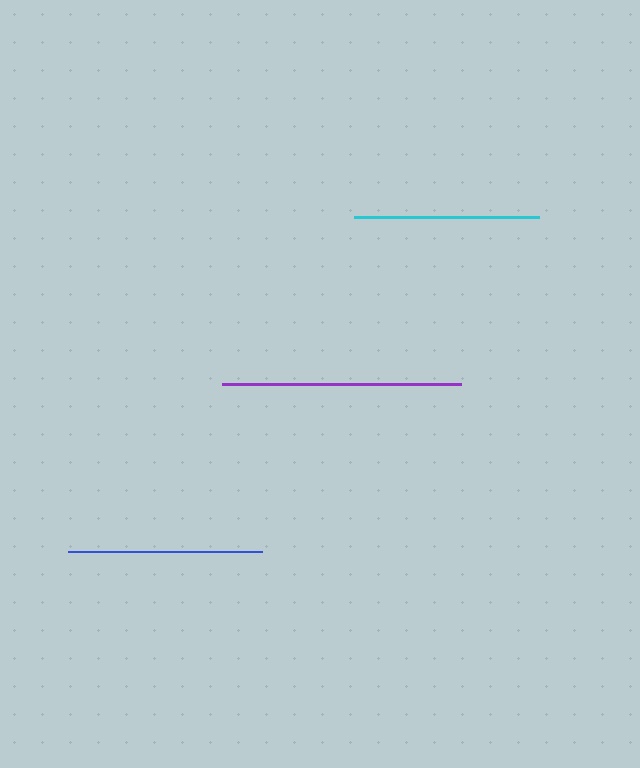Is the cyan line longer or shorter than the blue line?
The blue line is longer than the cyan line.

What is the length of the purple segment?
The purple segment is approximately 239 pixels long.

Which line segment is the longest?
The purple line is the longest at approximately 239 pixels.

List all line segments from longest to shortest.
From longest to shortest: purple, blue, cyan.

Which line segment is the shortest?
The cyan line is the shortest at approximately 184 pixels.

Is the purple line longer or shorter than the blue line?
The purple line is longer than the blue line.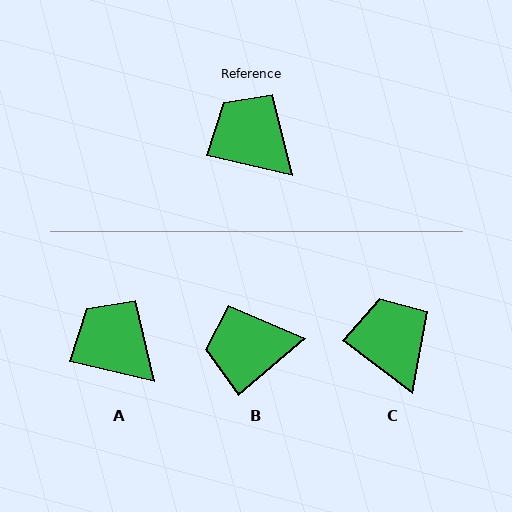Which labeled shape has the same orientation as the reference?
A.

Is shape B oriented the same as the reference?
No, it is off by about 53 degrees.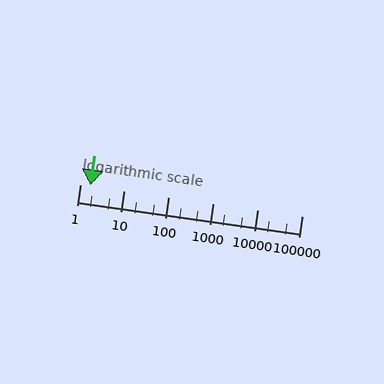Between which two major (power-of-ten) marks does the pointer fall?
The pointer is between 1 and 10.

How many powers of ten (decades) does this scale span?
The scale spans 5 decades, from 1 to 100000.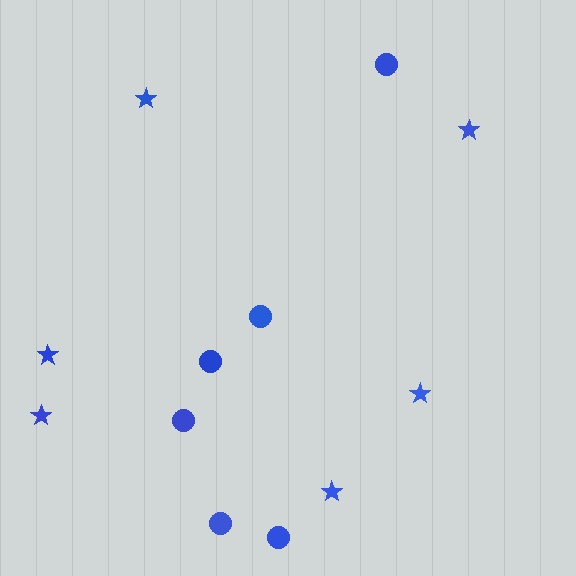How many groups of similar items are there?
There are 2 groups: one group of stars (6) and one group of circles (6).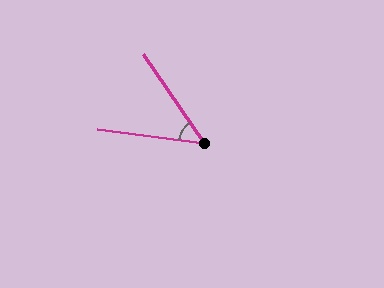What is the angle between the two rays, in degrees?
Approximately 48 degrees.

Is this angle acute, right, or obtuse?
It is acute.